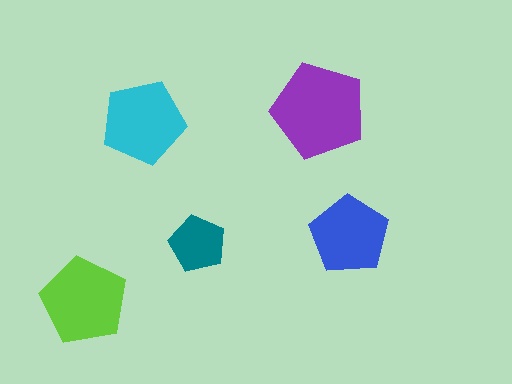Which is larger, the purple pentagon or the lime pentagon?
The purple one.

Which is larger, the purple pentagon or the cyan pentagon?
The purple one.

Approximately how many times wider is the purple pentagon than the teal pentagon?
About 1.5 times wider.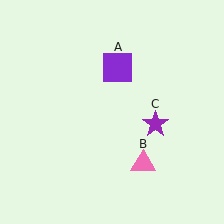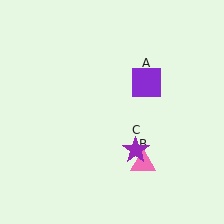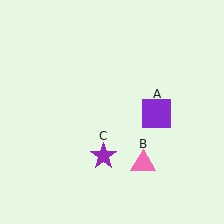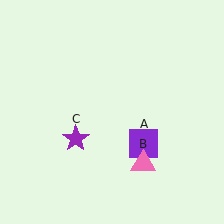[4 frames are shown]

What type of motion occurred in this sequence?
The purple square (object A), purple star (object C) rotated clockwise around the center of the scene.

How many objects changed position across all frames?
2 objects changed position: purple square (object A), purple star (object C).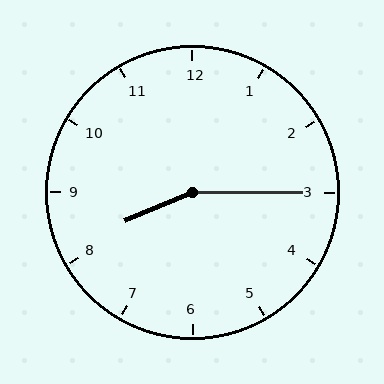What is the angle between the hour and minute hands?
Approximately 158 degrees.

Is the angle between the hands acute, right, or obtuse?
It is obtuse.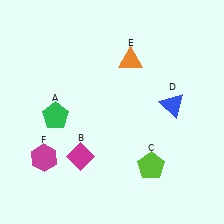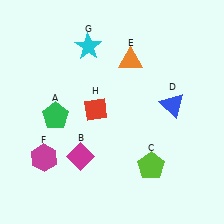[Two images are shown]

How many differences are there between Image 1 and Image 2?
There are 2 differences between the two images.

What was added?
A cyan star (G), a red diamond (H) were added in Image 2.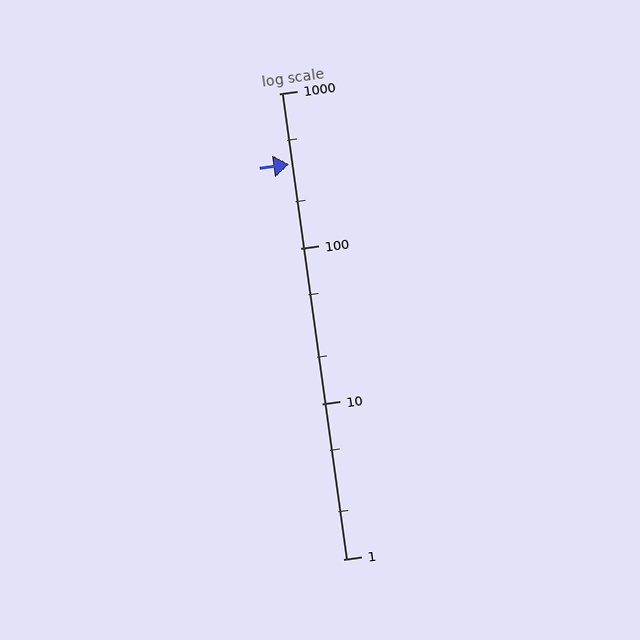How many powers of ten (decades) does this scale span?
The scale spans 3 decades, from 1 to 1000.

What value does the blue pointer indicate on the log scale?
The pointer indicates approximately 350.